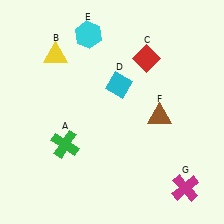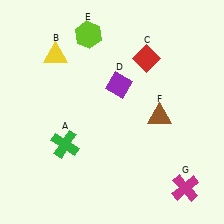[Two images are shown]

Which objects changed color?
D changed from cyan to purple. E changed from cyan to lime.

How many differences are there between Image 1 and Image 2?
There are 2 differences between the two images.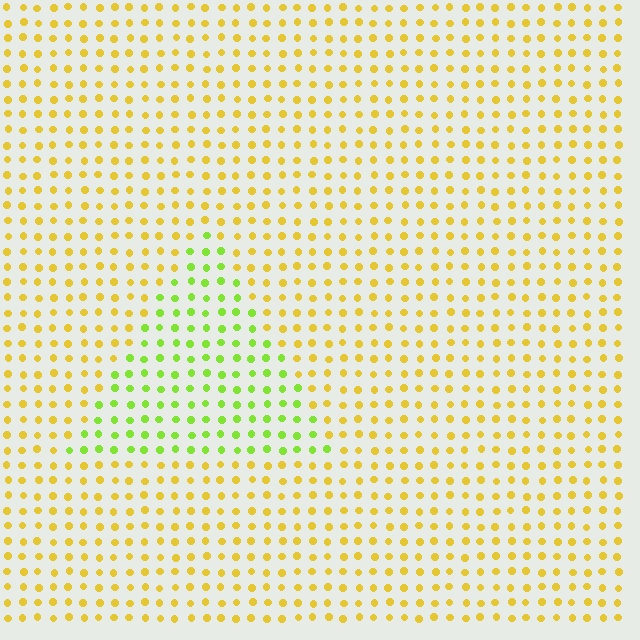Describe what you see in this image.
The image is filled with small yellow elements in a uniform arrangement. A triangle-shaped region is visible where the elements are tinted to a slightly different hue, forming a subtle color boundary.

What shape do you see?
I see a triangle.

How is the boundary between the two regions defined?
The boundary is defined purely by a slight shift in hue (about 44 degrees). Spacing, size, and orientation are identical on both sides.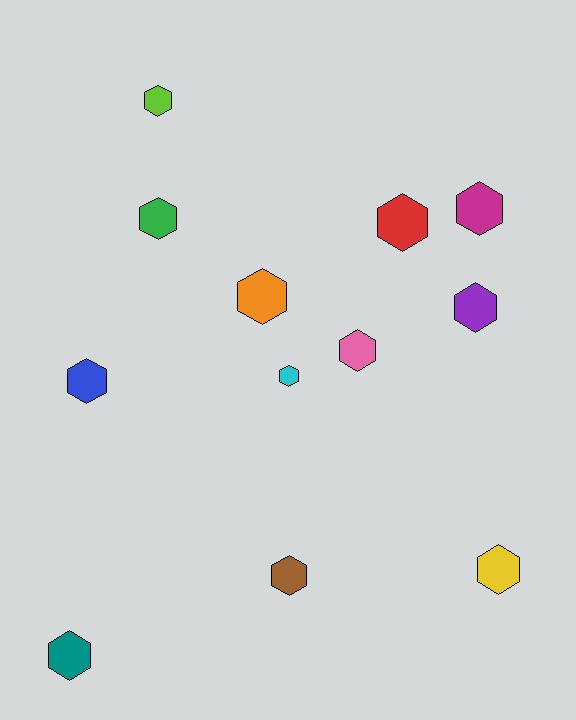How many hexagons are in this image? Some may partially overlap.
There are 12 hexagons.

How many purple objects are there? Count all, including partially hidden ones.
There is 1 purple object.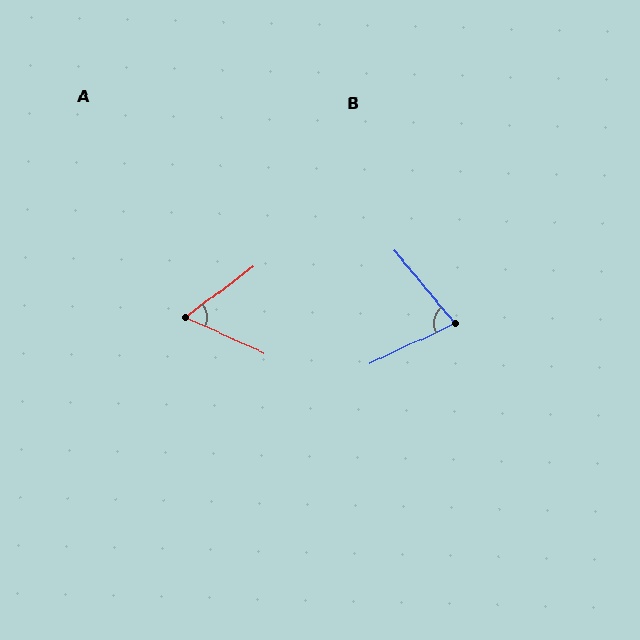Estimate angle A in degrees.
Approximately 61 degrees.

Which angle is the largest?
B, at approximately 76 degrees.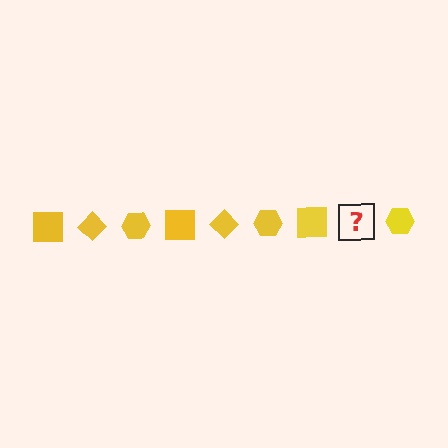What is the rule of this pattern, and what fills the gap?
The rule is that the pattern cycles through square, diamond, hexagon shapes in yellow. The gap should be filled with a yellow diamond.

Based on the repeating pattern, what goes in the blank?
The blank should be a yellow diamond.